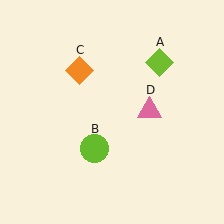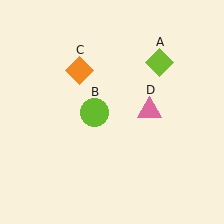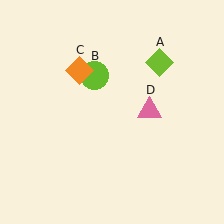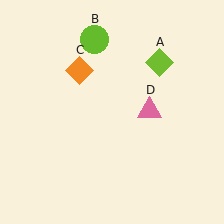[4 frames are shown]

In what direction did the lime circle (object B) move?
The lime circle (object B) moved up.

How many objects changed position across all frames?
1 object changed position: lime circle (object B).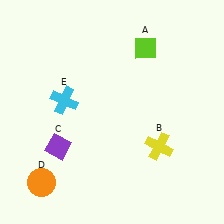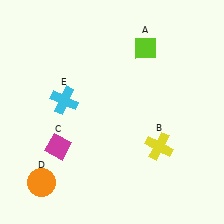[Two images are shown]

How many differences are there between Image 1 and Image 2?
There is 1 difference between the two images.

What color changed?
The diamond (C) changed from purple in Image 1 to magenta in Image 2.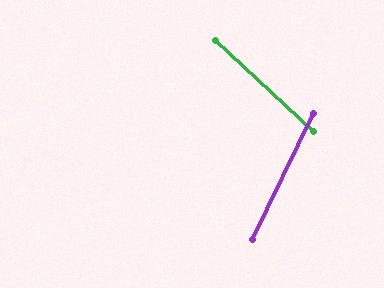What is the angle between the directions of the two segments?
Approximately 73 degrees.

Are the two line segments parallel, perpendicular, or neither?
Neither parallel nor perpendicular — they differ by about 73°.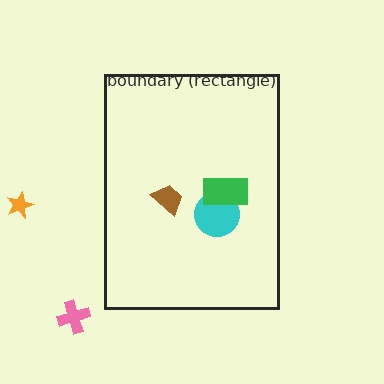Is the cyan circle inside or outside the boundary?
Inside.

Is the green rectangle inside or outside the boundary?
Inside.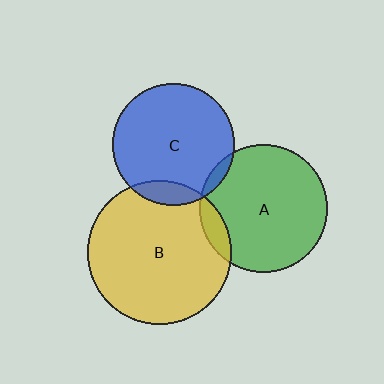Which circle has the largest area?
Circle B (yellow).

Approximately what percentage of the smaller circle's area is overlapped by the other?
Approximately 10%.